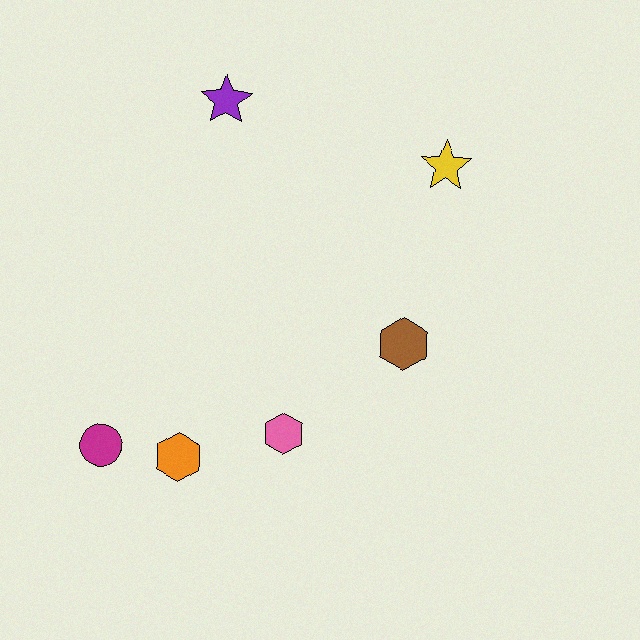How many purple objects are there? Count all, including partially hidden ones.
There is 1 purple object.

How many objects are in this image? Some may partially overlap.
There are 6 objects.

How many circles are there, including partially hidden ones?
There is 1 circle.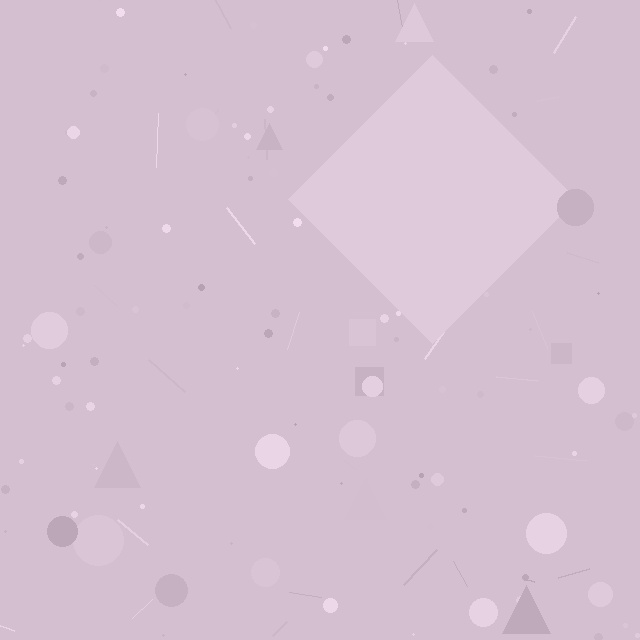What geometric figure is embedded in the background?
A diamond is embedded in the background.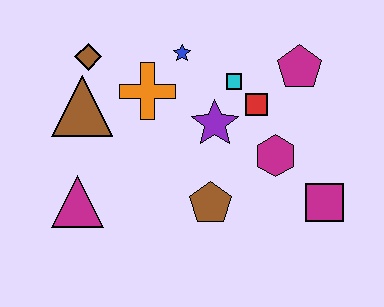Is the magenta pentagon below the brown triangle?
No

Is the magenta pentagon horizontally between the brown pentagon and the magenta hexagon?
No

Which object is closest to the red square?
The cyan square is closest to the red square.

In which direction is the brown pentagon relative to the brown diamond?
The brown pentagon is below the brown diamond.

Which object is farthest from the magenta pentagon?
The magenta triangle is farthest from the magenta pentagon.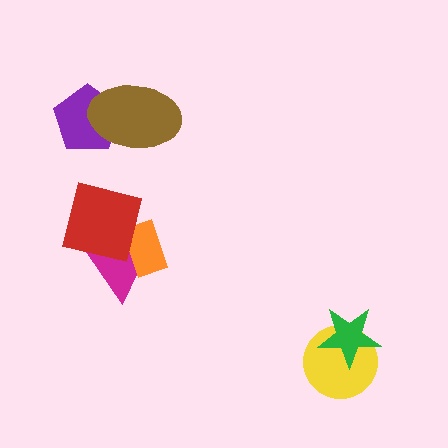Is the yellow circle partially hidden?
Yes, it is partially covered by another shape.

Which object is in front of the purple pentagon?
The brown ellipse is in front of the purple pentagon.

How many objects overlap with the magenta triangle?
2 objects overlap with the magenta triangle.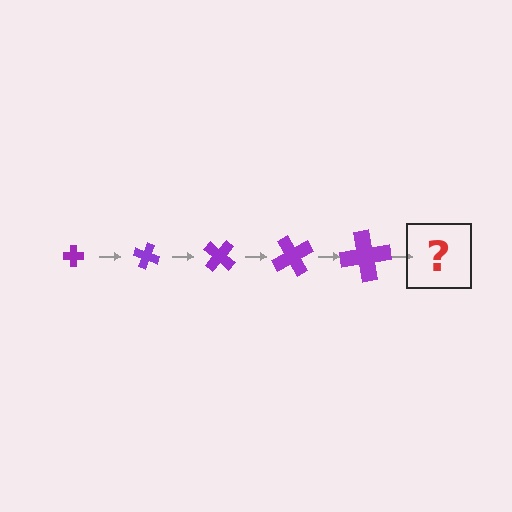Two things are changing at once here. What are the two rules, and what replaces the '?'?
The two rules are that the cross grows larger each step and it rotates 20 degrees each step. The '?' should be a cross, larger than the previous one and rotated 100 degrees from the start.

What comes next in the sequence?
The next element should be a cross, larger than the previous one and rotated 100 degrees from the start.